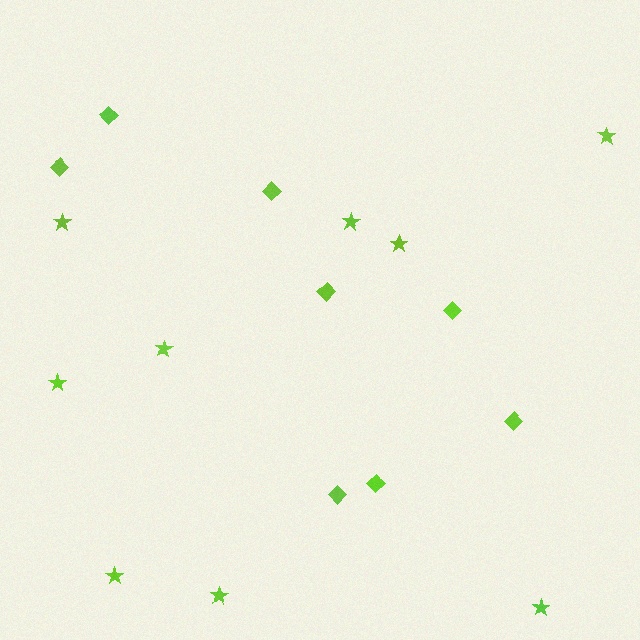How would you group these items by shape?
There are 2 groups: one group of stars (9) and one group of diamonds (8).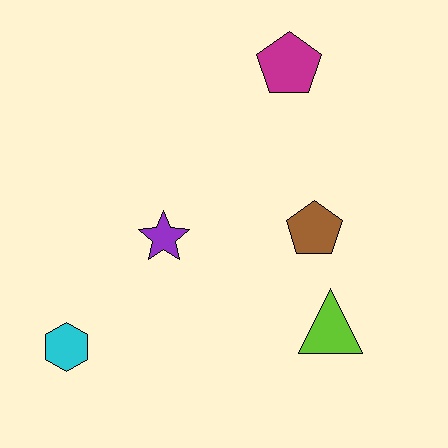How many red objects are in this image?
There are no red objects.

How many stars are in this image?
There is 1 star.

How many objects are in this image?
There are 5 objects.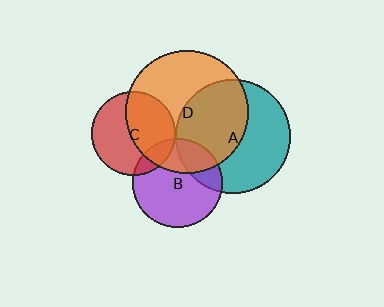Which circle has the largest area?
Circle D (orange).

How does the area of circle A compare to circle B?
Approximately 1.6 times.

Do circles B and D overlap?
Yes.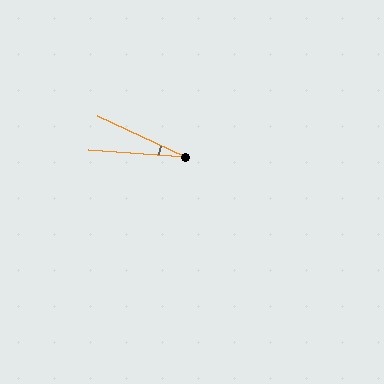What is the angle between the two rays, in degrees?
Approximately 21 degrees.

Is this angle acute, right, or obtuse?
It is acute.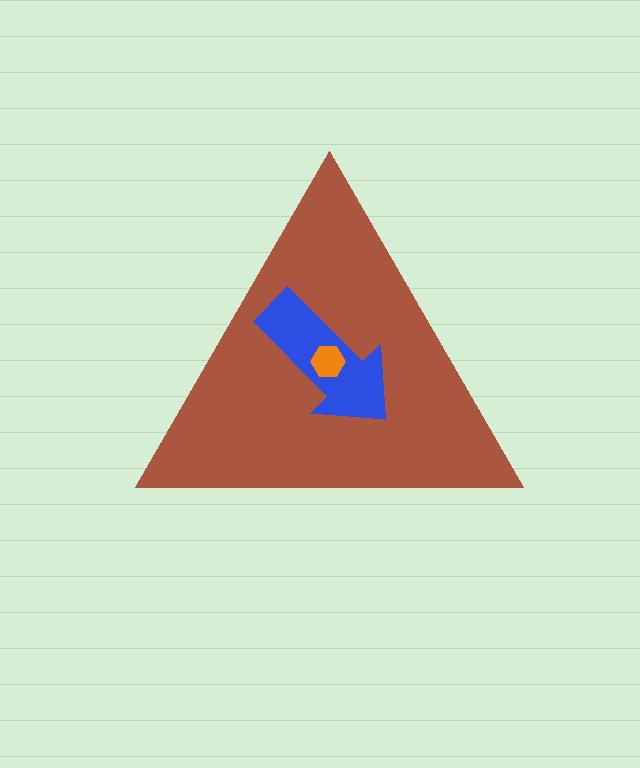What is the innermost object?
The orange hexagon.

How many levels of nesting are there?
3.